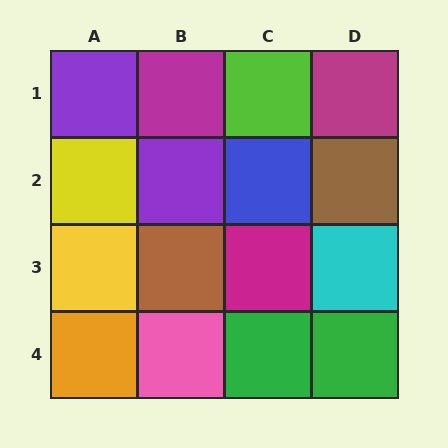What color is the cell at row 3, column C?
Magenta.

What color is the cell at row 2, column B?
Purple.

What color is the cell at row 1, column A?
Purple.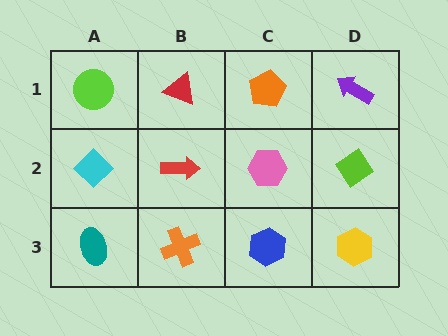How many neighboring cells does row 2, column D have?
3.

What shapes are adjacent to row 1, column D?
A lime diamond (row 2, column D), an orange pentagon (row 1, column C).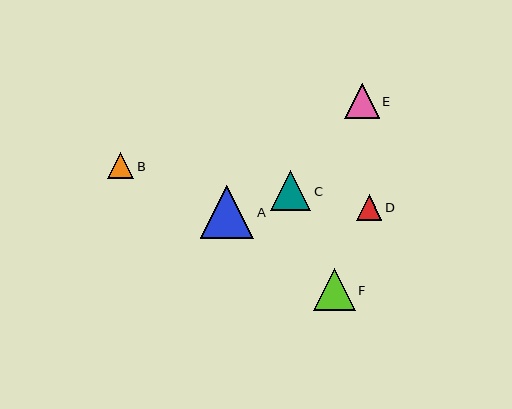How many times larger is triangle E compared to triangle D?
Triangle E is approximately 1.3 times the size of triangle D.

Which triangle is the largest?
Triangle A is the largest with a size of approximately 53 pixels.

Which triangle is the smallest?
Triangle D is the smallest with a size of approximately 26 pixels.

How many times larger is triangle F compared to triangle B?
Triangle F is approximately 1.6 times the size of triangle B.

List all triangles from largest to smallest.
From largest to smallest: A, F, C, E, B, D.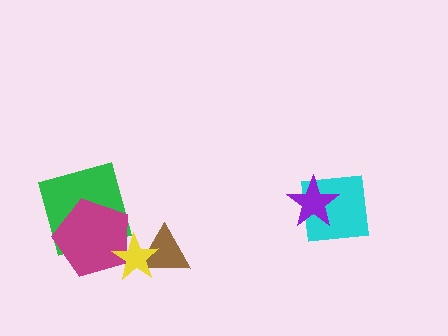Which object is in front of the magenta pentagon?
The yellow star is in front of the magenta pentagon.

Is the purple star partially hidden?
No, no other shape covers it.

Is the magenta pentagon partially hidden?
Yes, it is partially covered by another shape.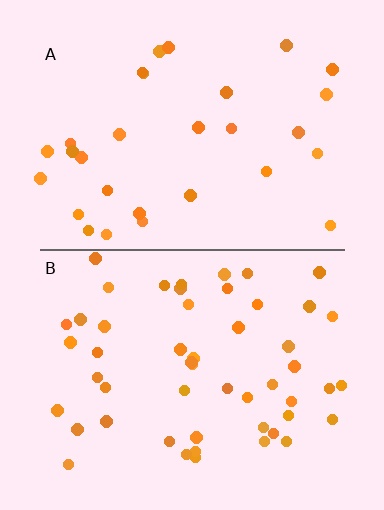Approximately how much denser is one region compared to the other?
Approximately 1.7× — region B over region A.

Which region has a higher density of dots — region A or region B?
B (the bottom).